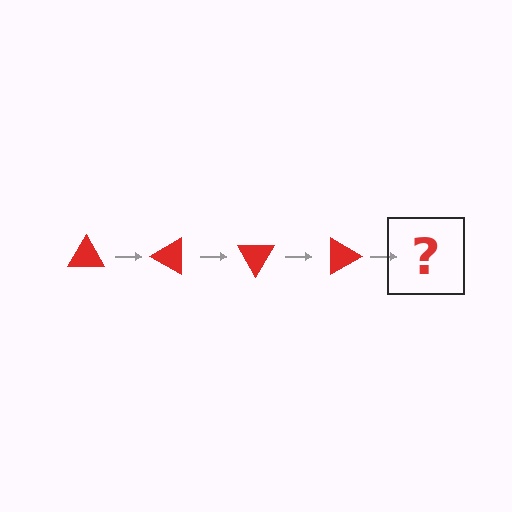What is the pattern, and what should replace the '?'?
The pattern is that the triangle rotates 30 degrees each step. The '?' should be a red triangle rotated 120 degrees.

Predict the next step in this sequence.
The next step is a red triangle rotated 120 degrees.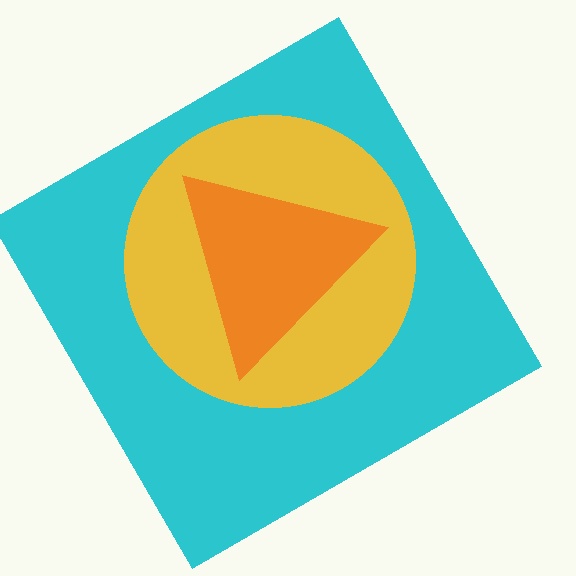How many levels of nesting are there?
3.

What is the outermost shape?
The cyan diamond.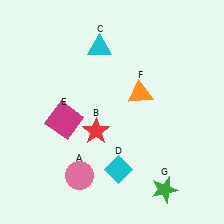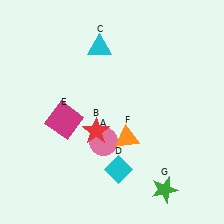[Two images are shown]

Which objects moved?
The objects that moved are: the pink circle (A), the orange triangle (F).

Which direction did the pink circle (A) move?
The pink circle (A) moved up.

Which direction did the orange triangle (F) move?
The orange triangle (F) moved down.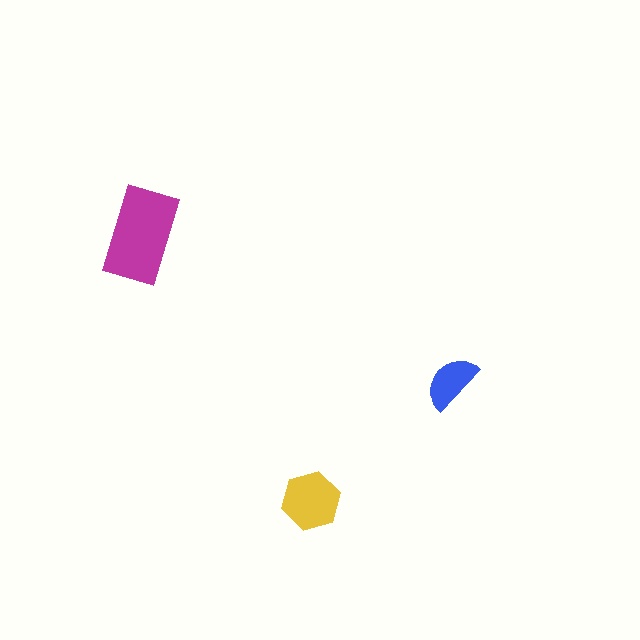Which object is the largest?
The magenta rectangle.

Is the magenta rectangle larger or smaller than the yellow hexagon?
Larger.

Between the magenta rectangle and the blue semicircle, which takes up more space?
The magenta rectangle.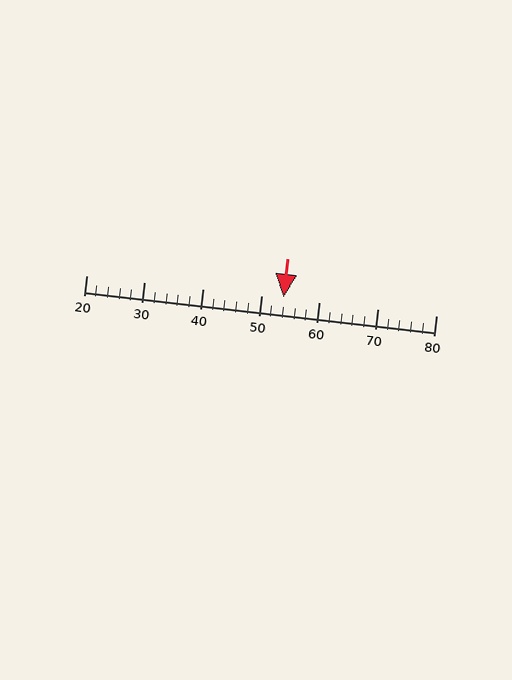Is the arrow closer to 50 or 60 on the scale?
The arrow is closer to 50.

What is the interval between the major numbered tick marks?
The major tick marks are spaced 10 units apart.